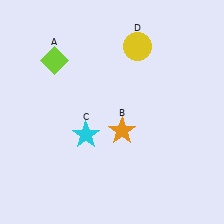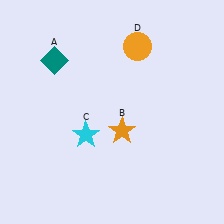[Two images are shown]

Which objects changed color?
A changed from lime to teal. D changed from yellow to orange.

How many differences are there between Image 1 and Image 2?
There are 2 differences between the two images.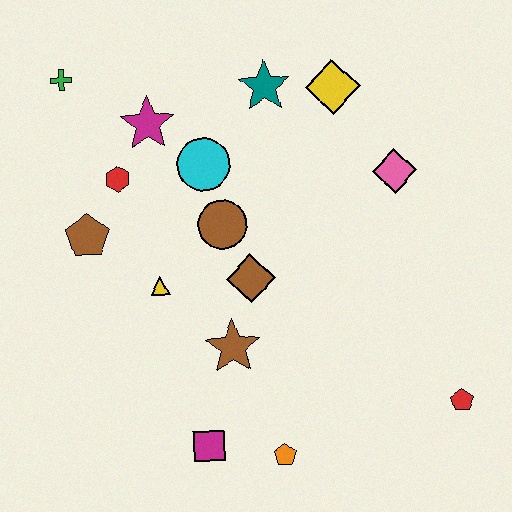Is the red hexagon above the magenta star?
No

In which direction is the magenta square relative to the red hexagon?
The magenta square is below the red hexagon.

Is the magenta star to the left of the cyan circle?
Yes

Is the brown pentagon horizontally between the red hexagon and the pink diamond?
No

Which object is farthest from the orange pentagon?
The green cross is farthest from the orange pentagon.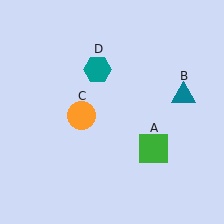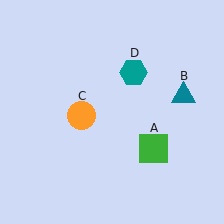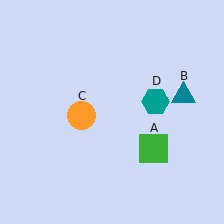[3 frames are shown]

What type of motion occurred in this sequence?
The teal hexagon (object D) rotated clockwise around the center of the scene.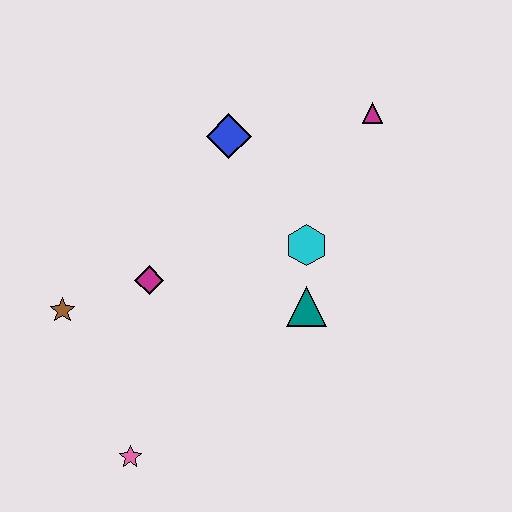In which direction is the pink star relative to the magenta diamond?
The pink star is below the magenta diamond.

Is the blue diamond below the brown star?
No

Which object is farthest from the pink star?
The magenta triangle is farthest from the pink star.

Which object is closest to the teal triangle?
The cyan hexagon is closest to the teal triangle.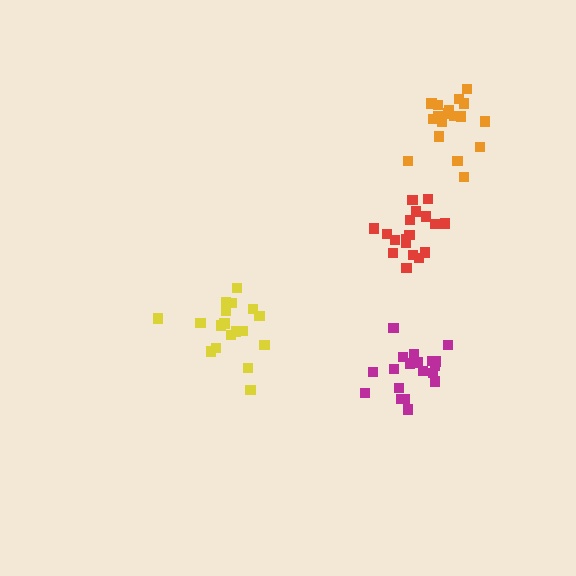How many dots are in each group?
Group 1: 19 dots, Group 2: 18 dots, Group 3: 19 dots, Group 4: 18 dots (74 total).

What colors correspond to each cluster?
The clusters are colored: magenta, orange, yellow, red.